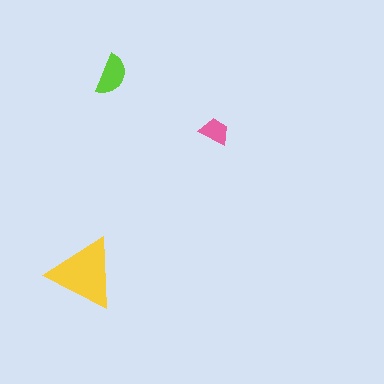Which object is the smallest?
The pink trapezoid.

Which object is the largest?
The yellow triangle.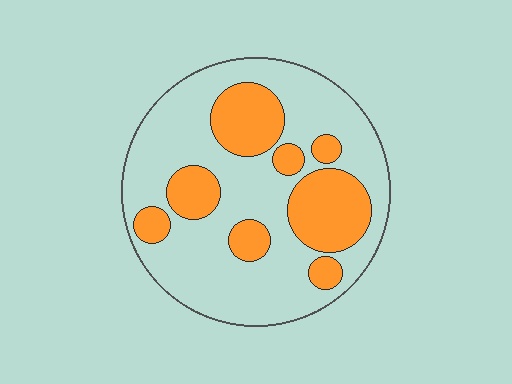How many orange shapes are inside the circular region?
8.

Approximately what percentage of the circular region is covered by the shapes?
Approximately 30%.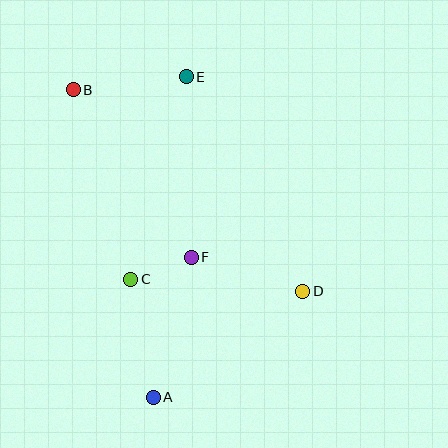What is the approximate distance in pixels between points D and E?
The distance between D and E is approximately 244 pixels.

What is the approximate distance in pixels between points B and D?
The distance between B and D is approximately 306 pixels.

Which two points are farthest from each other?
Points A and E are farthest from each other.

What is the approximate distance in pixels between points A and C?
The distance between A and C is approximately 120 pixels.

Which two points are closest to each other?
Points C and F are closest to each other.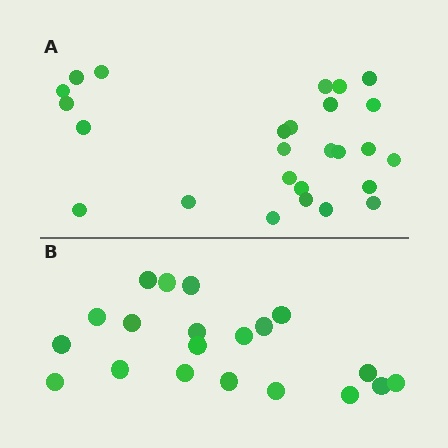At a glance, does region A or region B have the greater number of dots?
Region A (the top region) has more dots.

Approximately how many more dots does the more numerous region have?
Region A has about 6 more dots than region B.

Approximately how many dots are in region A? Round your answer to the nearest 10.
About 30 dots. (The exact count is 26, which rounds to 30.)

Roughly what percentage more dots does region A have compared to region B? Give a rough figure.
About 30% more.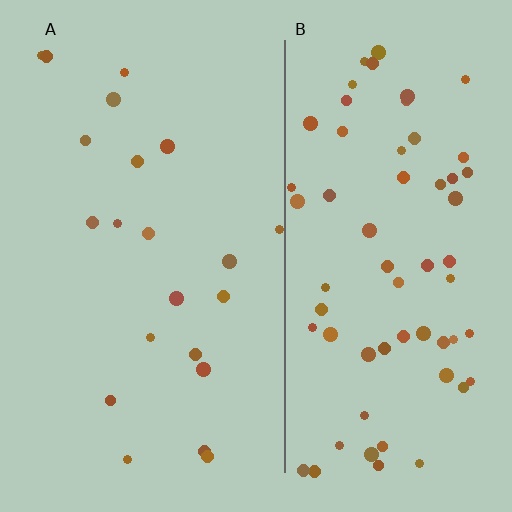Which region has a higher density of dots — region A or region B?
B (the right).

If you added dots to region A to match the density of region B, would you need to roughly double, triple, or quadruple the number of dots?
Approximately triple.